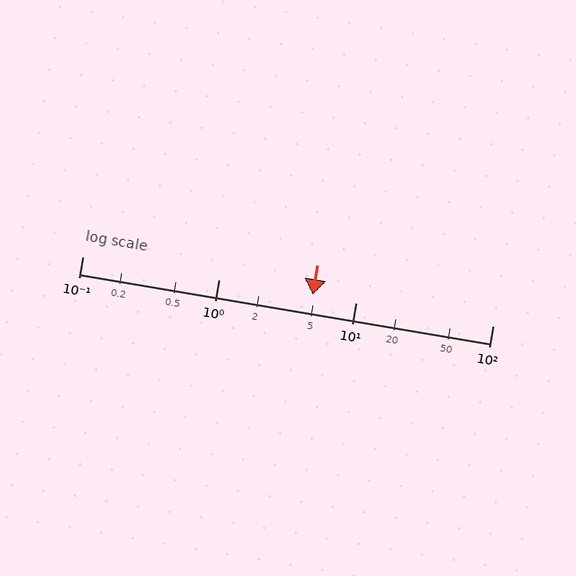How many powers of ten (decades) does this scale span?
The scale spans 3 decades, from 0.1 to 100.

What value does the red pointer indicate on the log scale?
The pointer indicates approximately 4.8.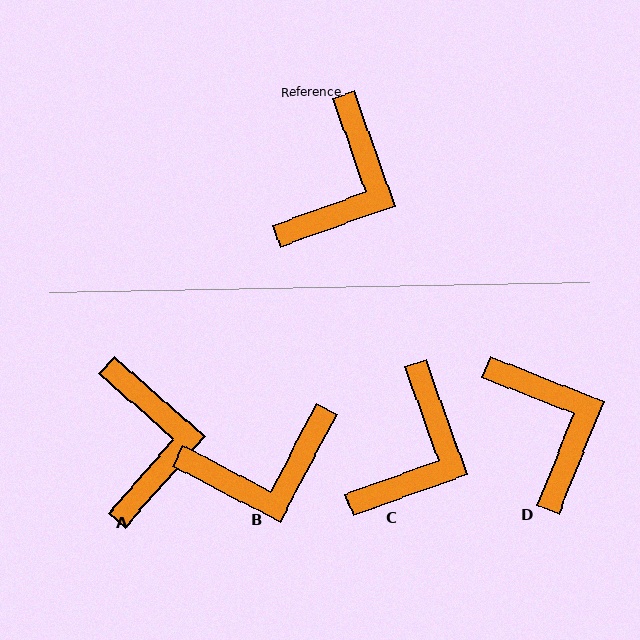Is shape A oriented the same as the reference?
No, it is off by about 29 degrees.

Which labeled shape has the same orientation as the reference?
C.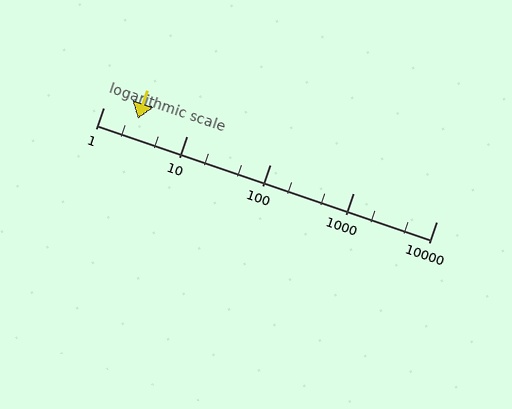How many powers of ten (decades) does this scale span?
The scale spans 4 decades, from 1 to 10000.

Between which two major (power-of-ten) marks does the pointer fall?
The pointer is between 1 and 10.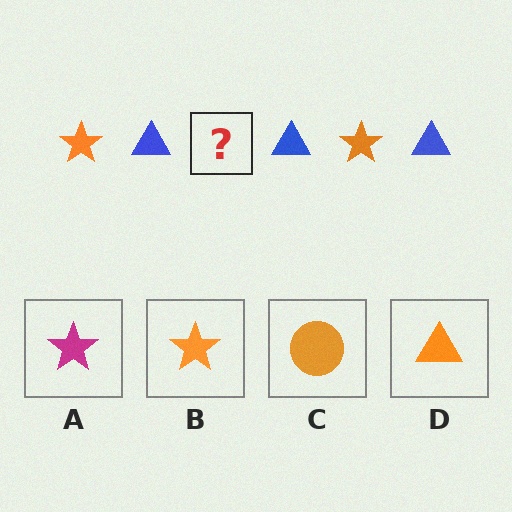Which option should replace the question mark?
Option B.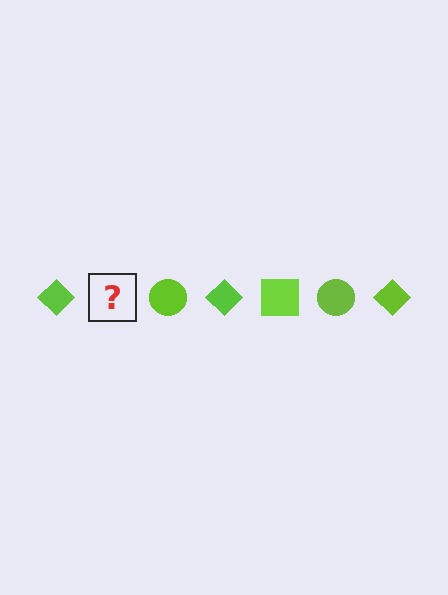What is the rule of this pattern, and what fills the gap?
The rule is that the pattern cycles through diamond, square, circle shapes in lime. The gap should be filled with a lime square.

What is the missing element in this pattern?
The missing element is a lime square.